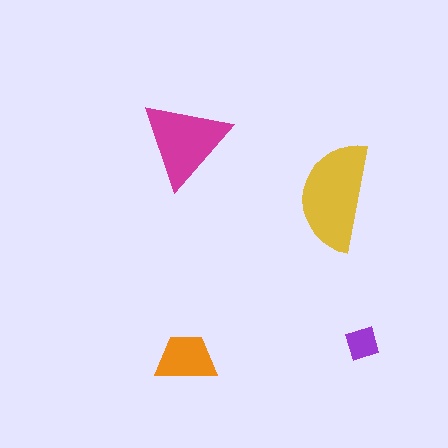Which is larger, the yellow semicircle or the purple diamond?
The yellow semicircle.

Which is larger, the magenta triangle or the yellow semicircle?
The yellow semicircle.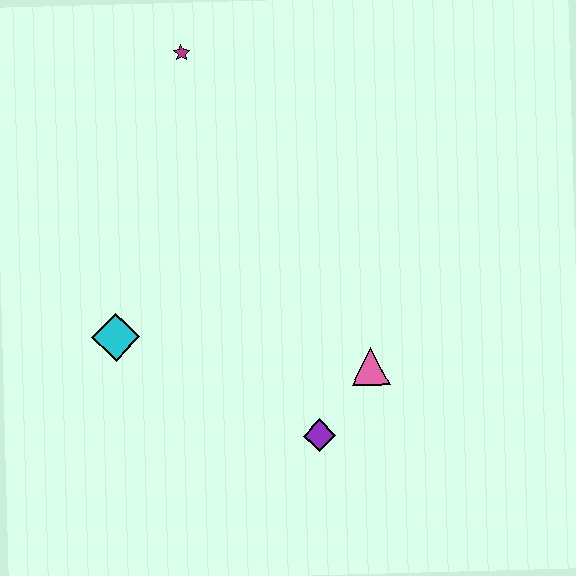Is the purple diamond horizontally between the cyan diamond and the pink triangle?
Yes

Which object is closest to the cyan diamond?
The purple diamond is closest to the cyan diamond.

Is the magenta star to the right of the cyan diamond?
Yes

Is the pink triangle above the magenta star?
No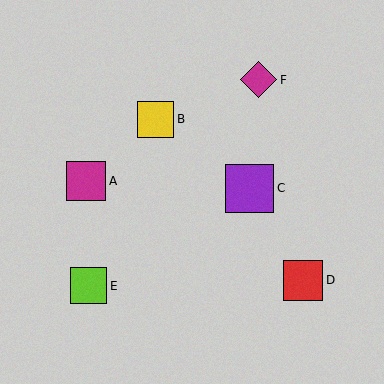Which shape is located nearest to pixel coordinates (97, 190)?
The magenta square (labeled A) at (86, 181) is nearest to that location.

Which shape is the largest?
The purple square (labeled C) is the largest.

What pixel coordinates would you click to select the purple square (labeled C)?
Click at (250, 188) to select the purple square C.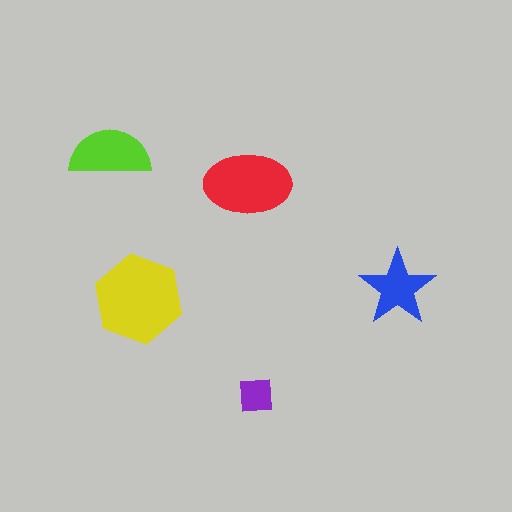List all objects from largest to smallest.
The yellow hexagon, the red ellipse, the lime semicircle, the blue star, the purple square.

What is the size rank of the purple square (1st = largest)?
5th.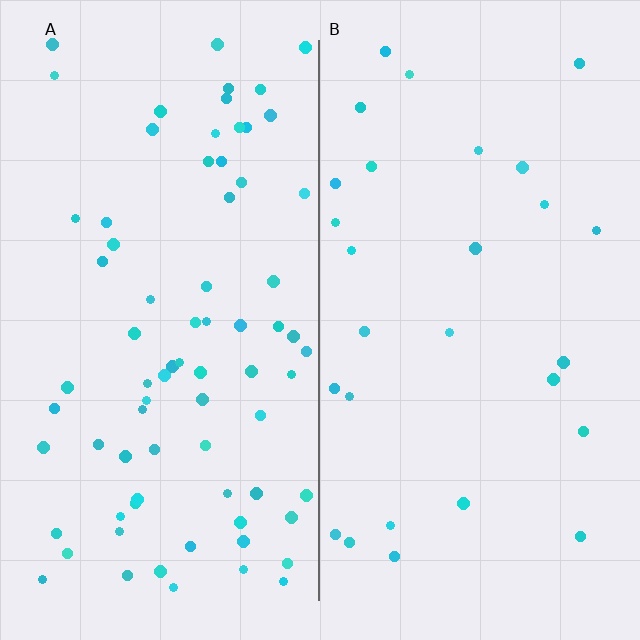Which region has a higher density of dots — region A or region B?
A (the left).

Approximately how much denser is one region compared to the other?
Approximately 2.7× — region A over region B.